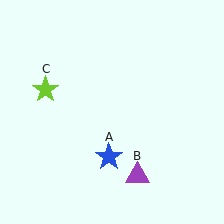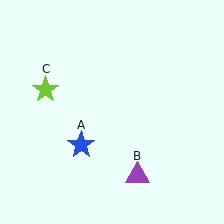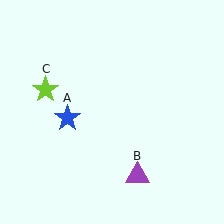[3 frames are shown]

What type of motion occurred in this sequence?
The blue star (object A) rotated clockwise around the center of the scene.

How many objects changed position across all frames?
1 object changed position: blue star (object A).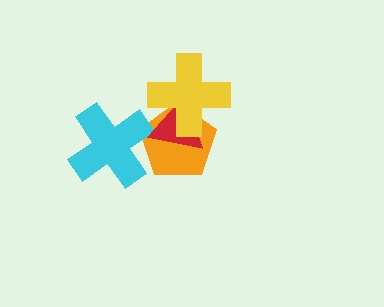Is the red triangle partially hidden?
Yes, it is partially covered by another shape.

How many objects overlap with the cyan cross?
1 object overlaps with the cyan cross.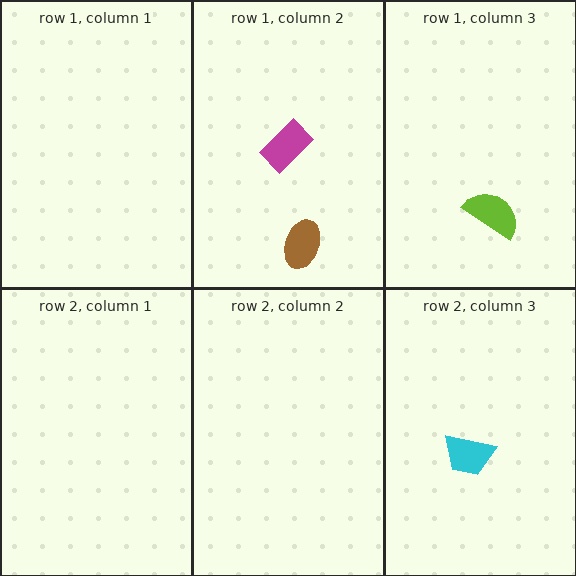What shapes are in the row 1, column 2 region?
The brown ellipse, the magenta rectangle.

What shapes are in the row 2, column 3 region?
The cyan trapezoid.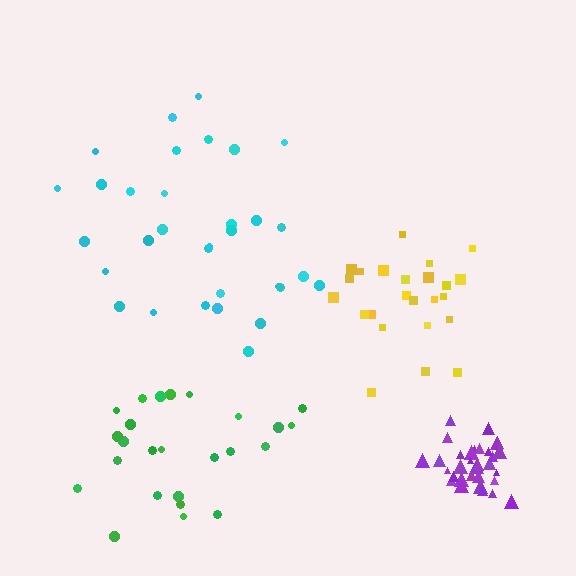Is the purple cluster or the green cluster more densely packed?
Purple.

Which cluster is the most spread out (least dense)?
Cyan.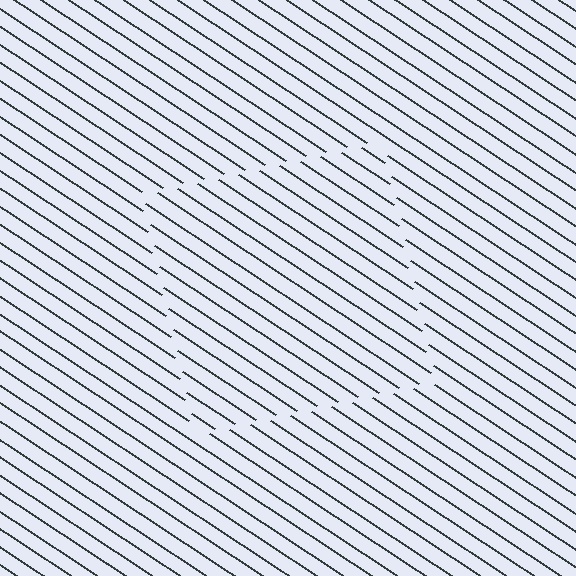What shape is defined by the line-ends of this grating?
An illusory square. The interior of the shape contains the same grating, shifted by half a period — the contour is defined by the phase discontinuity where line-ends from the inner and outer gratings abut.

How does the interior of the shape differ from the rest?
The interior of the shape contains the same grating, shifted by half a period — the contour is defined by the phase discontinuity where line-ends from the inner and outer gratings abut.